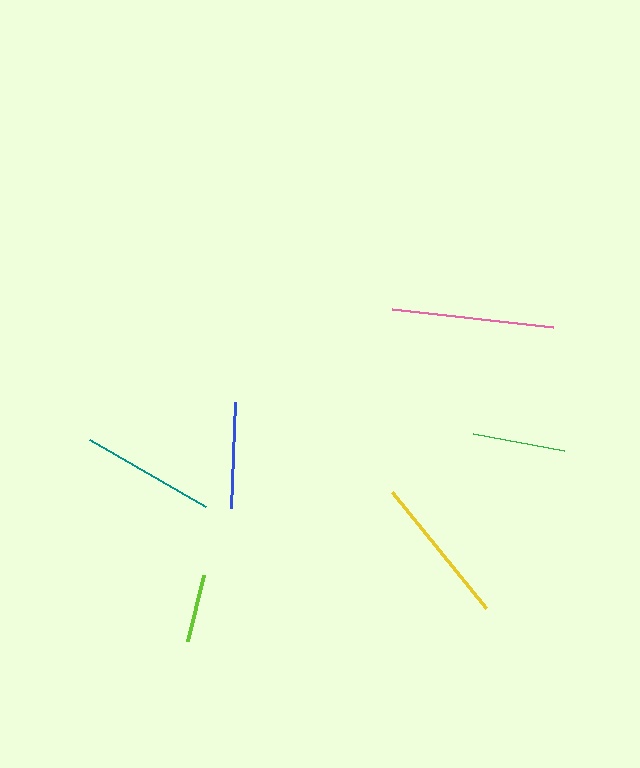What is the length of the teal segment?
The teal segment is approximately 133 pixels long.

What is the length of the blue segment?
The blue segment is approximately 105 pixels long.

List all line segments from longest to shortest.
From longest to shortest: pink, yellow, teal, blue, green, lime.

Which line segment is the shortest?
The lime line is the shortest at approximately 68 pixels.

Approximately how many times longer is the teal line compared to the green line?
The teal line is approximately 1.4 times the length of the green line.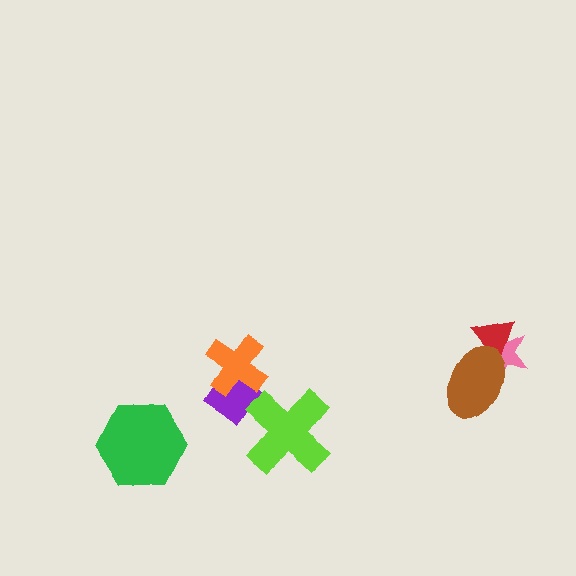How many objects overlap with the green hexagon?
0 objects overlap with the green hexagon.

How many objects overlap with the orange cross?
1 object overlaps with the orange cross.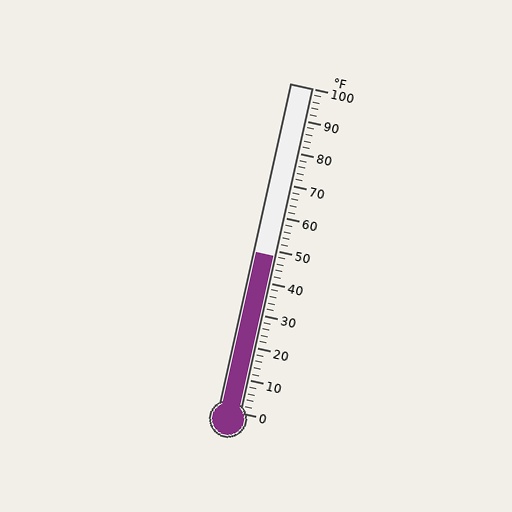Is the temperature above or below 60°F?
The temperature is below 60°F.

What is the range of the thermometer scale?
The thermometer scale ranges from 0°F to 100°F.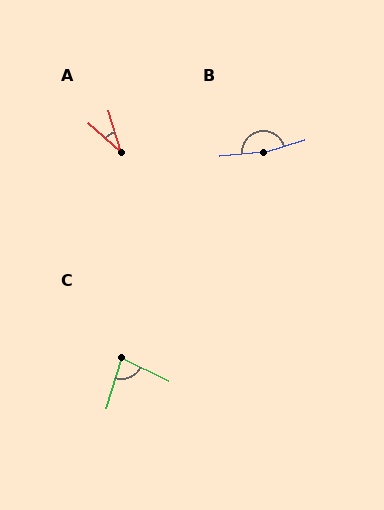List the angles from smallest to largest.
A (32°), C (81°), B (168°).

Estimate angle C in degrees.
Approximately 81 degrees.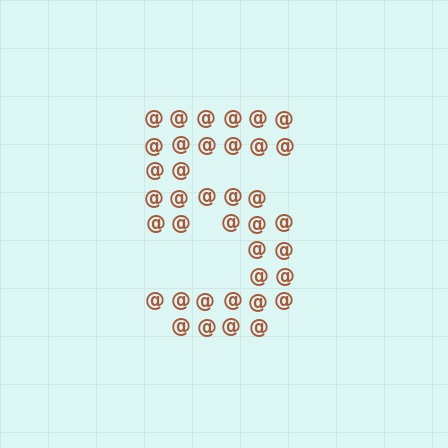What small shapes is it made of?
It is made of small at signs.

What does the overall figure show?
The overall figure shows the digit 5.